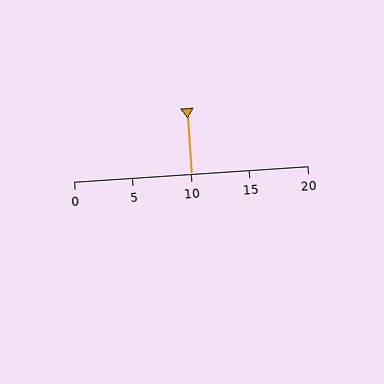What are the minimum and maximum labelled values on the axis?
The axis runs from 0 to 20.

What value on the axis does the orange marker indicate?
The marker indicates approximately 10.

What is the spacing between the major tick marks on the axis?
The major ticks are spaced 5 apart.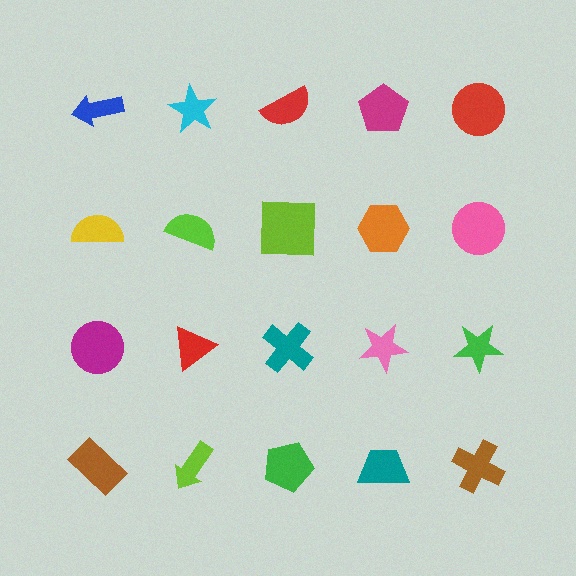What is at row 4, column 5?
A brown cross.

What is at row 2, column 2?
A lime semicircle.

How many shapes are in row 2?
5 shapes.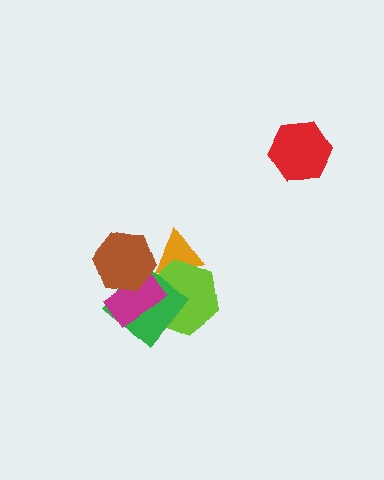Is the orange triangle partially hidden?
Yes, it is partially covered by another shape.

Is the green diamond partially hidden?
Yes, it is partially covered by another shape.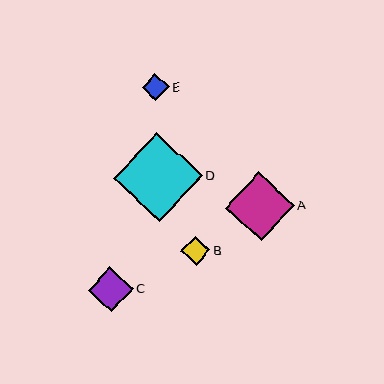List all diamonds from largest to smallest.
From largest to smallest: D, A, C, B, E.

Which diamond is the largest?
Diamond D is the largest with a size of approximately 89 pixels.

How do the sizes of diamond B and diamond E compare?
Diamond B and diamond E are approximately the same size.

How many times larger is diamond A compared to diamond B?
Diamond A is approximately 2.4 times the size of diamond B.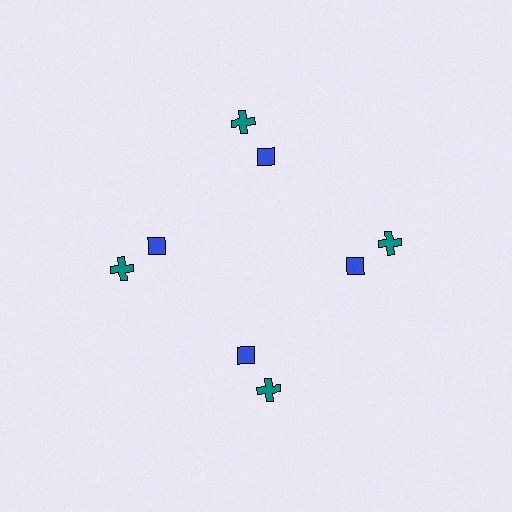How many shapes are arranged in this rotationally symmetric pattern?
There are 8 shapes, arranged in 4 groups of 2.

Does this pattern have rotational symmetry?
Yes, this pattern has 4-fold rotational symmetry. It looks the same after rotating 90 degrees around the center.